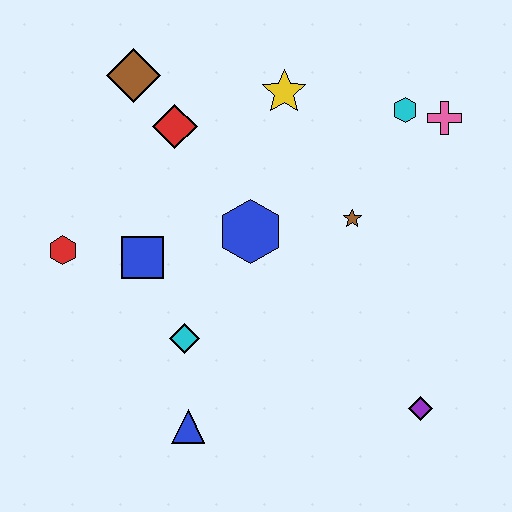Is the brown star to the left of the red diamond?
No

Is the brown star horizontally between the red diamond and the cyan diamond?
No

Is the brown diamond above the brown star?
Yes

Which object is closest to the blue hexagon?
The brown star is closest to the blue hexagon.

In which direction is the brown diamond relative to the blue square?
The brown diamond is above the blue square.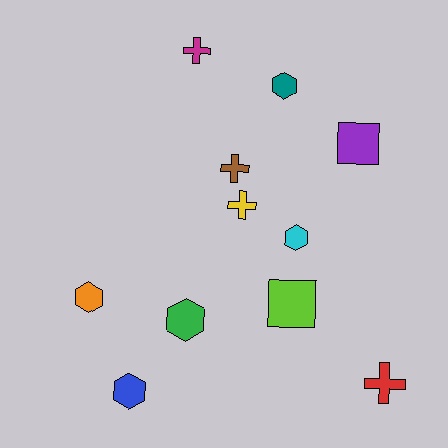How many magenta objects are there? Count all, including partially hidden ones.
There is 1 magenta object.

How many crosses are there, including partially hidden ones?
There are 4 crosses.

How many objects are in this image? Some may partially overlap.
There are 11 objects.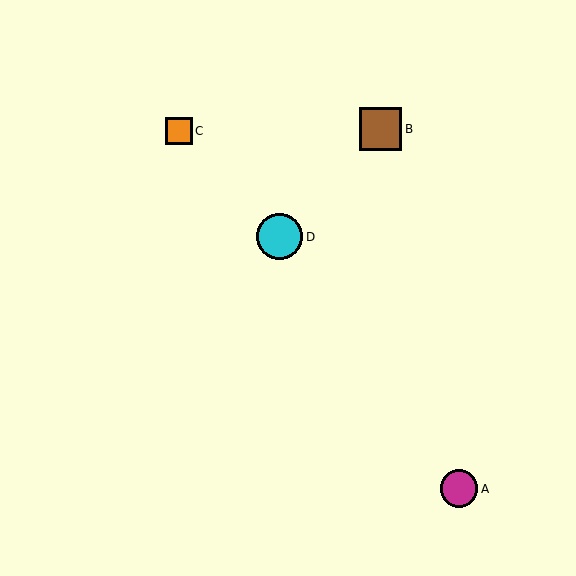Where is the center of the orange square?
The center of the orange square is at (179, 131).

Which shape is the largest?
The cyan circle (labeled D) is the largest.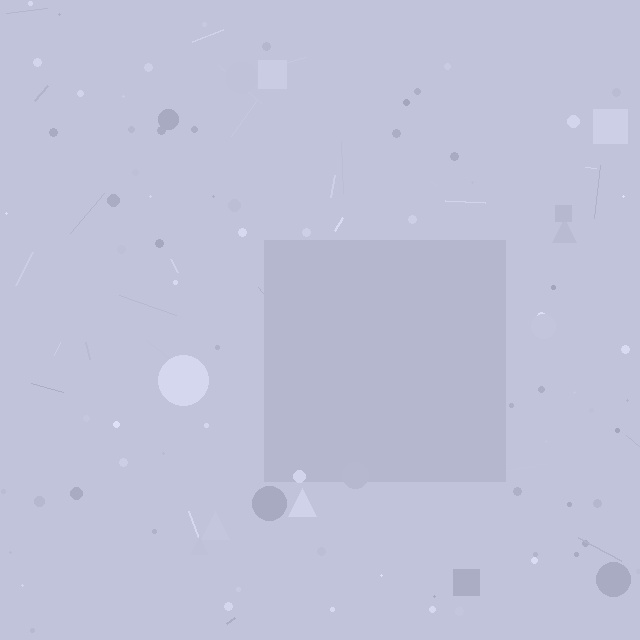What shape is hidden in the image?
A square is hidden in the image.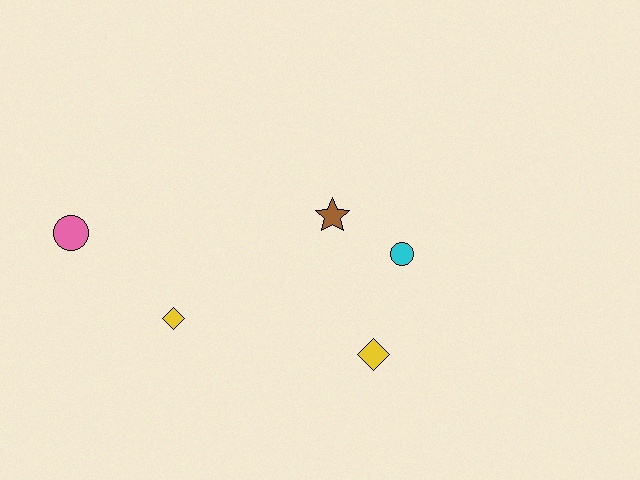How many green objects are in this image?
There are no green objects.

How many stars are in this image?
There is 1 star.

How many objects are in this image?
There are 5 objects.